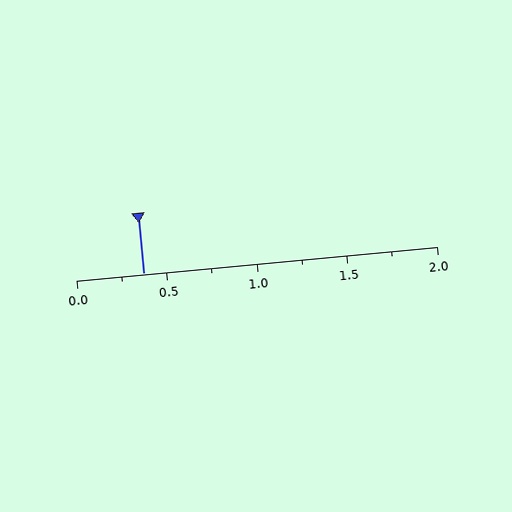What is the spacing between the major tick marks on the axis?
The major ticks are spaced 0.5 apart.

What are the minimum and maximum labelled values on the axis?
The axis runs from 0.0 to 2.0.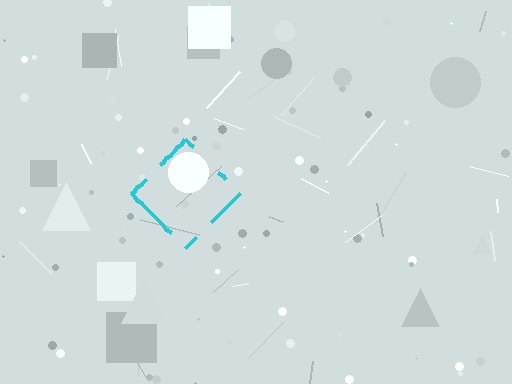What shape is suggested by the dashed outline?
The dashed outline suggests a diamond.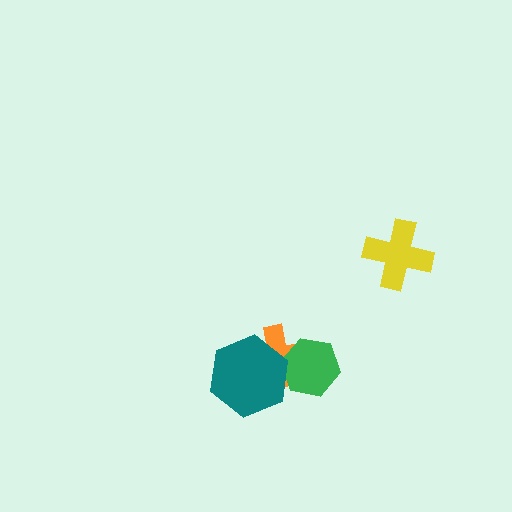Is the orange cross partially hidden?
Yes, it is partially covered by another shape.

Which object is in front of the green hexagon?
The teal hexagon is in front of the green hexagon.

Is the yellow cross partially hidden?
No, no other shape covers it.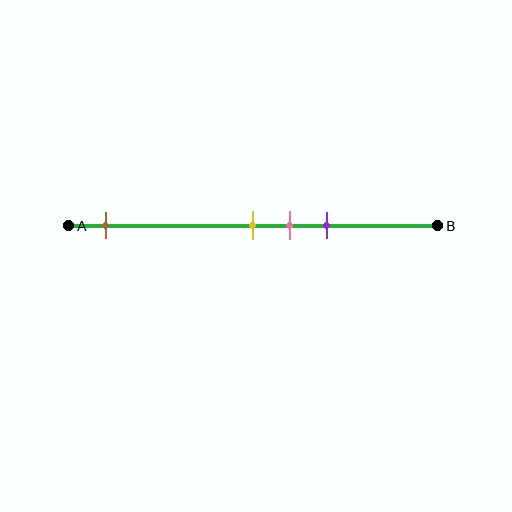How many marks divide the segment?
There are 4 marks dividing the segment.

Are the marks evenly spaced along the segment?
No, the marks are not evenly spaced.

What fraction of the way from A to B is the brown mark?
The brown mark is approximately 10% (0.1) of the way from A to B.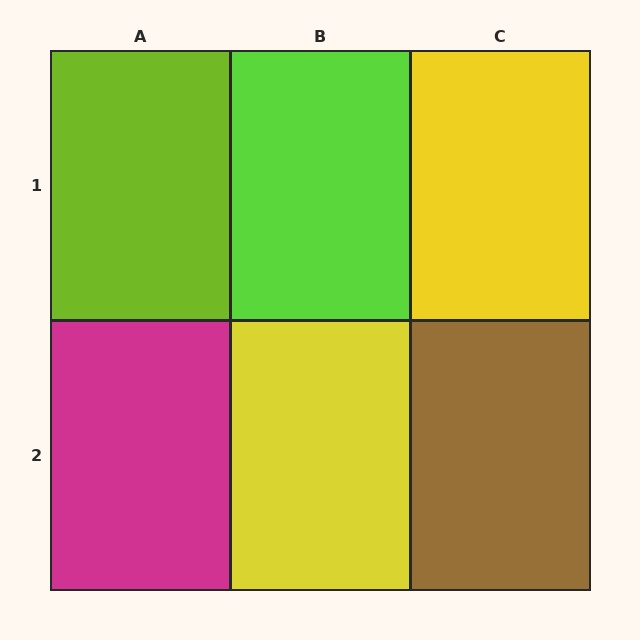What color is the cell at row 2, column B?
Yellow.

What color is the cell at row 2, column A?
Magenta.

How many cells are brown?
1 cell is brown.